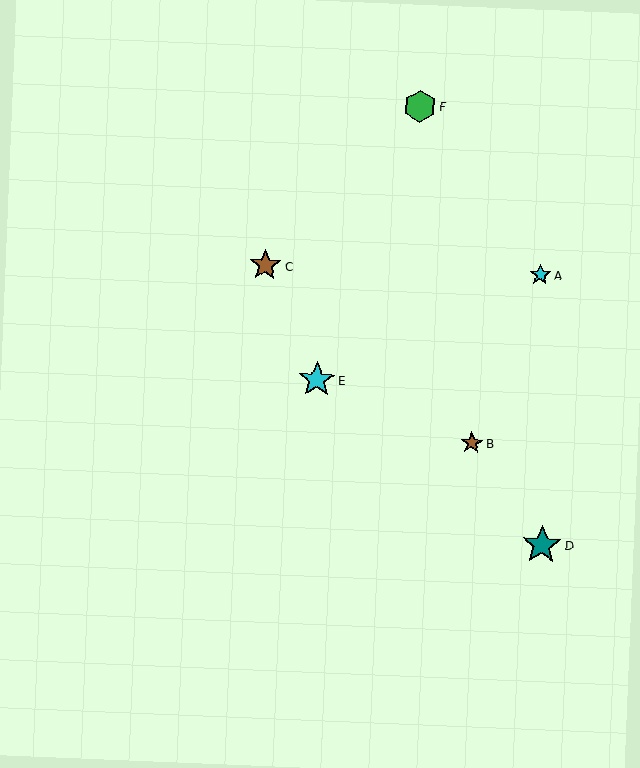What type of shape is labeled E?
Shape E is a cyan star.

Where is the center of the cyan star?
The center of the cyan star is at (317, 380).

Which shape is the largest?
The teal star (labeled D) is the largest.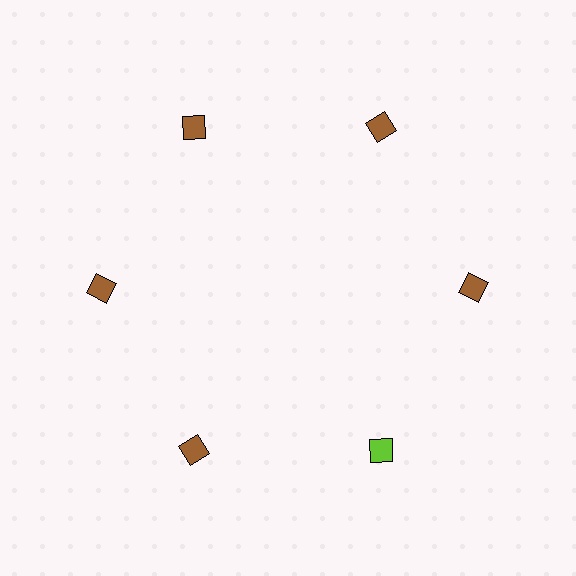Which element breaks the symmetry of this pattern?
The lime diamond at roughly the 5 o'clock position breaks the symmetry. All other shapes are brown diamonds.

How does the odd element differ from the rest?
It has a different color: lime instead of brown.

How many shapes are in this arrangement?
There are 6 shapes arranged in a ring pattern.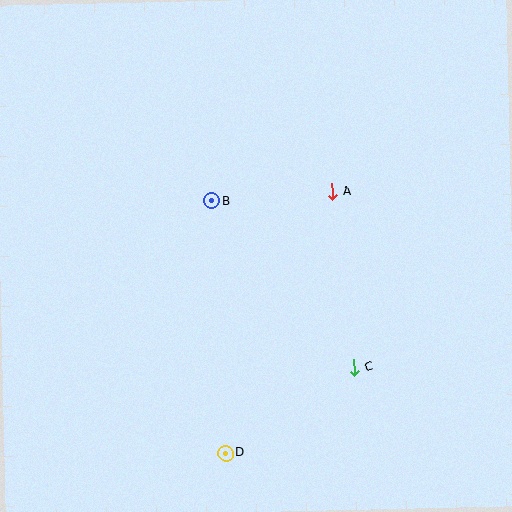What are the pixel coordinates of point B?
Point B is at (212, 201).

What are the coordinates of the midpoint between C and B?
The midpoint between C and B is at (283, 284).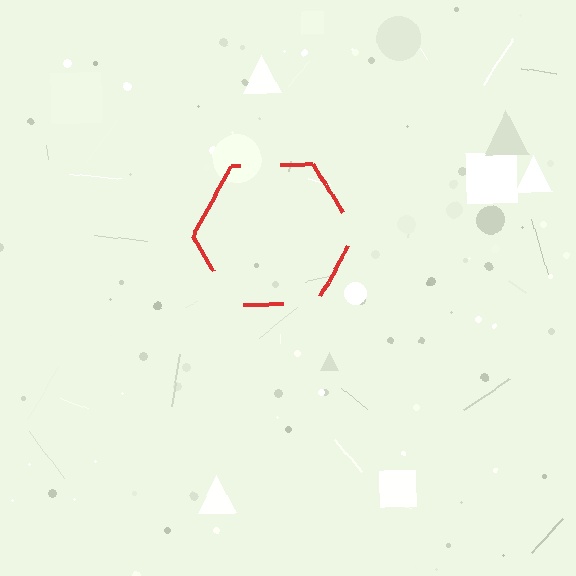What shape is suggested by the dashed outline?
The dashed outline suggests a hexagon.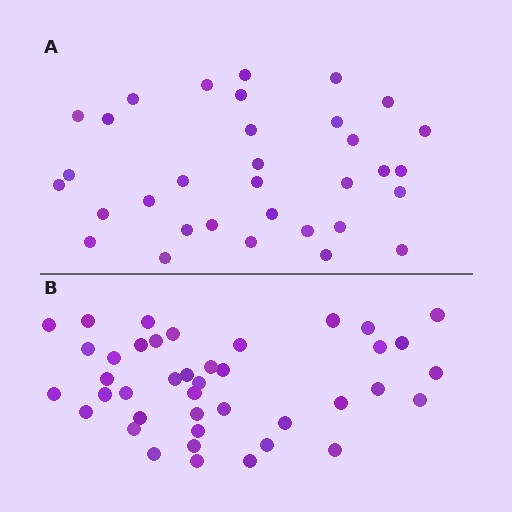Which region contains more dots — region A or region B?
Region B (the bottom region) has more dots.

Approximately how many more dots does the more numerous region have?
Region B has roughly 8 or so more dots than region A.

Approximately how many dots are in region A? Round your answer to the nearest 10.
About 30 dots. (The exact count is 33, which rounds to 30.)